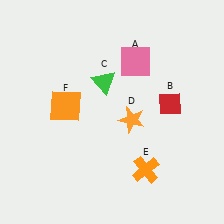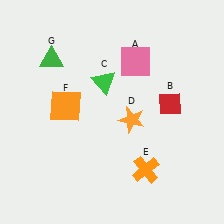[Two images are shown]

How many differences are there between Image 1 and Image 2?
There is 1 difference between the two images.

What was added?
A green triangle (G) was added in Image 2.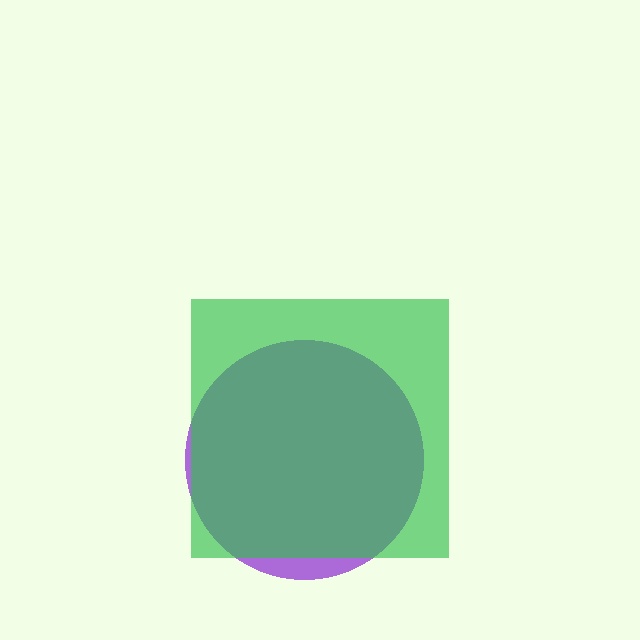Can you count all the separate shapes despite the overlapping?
Yes, there are 2 separate shapes.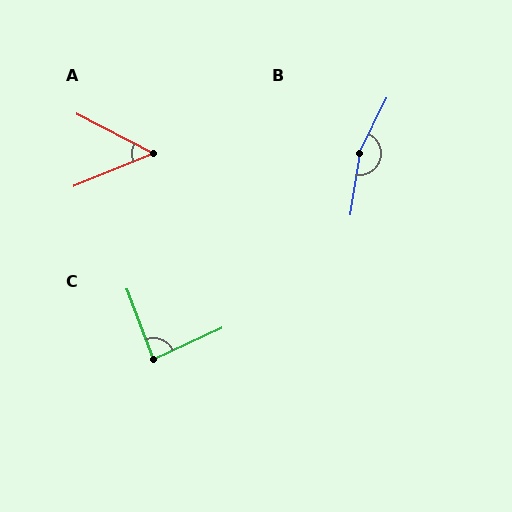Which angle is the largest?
B, at approximately 162 degrees.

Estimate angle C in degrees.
Approximately 85 degrees.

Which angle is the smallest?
A, at approximately 49 degrees.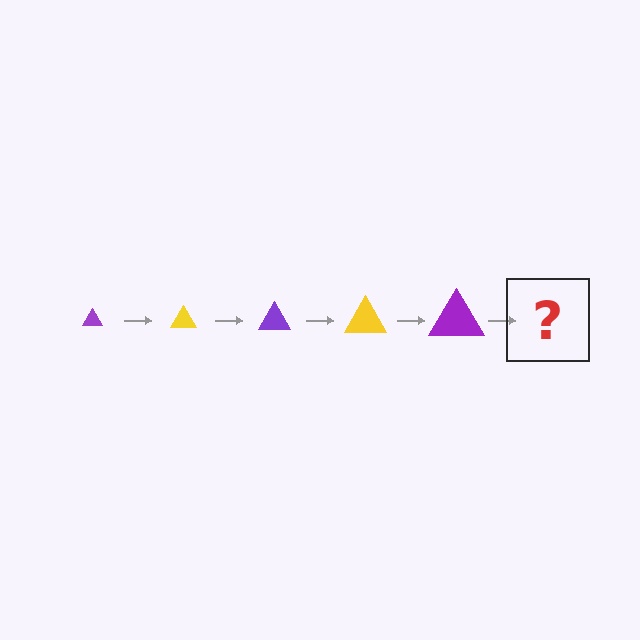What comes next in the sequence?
The next element should be a yellow triangle, larger than the previous one.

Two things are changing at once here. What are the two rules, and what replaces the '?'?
The two rules are that the triangle grows larger each step and the color cycles through purple and yellow. The '?' should be a yellow triangle, larger than the previous one.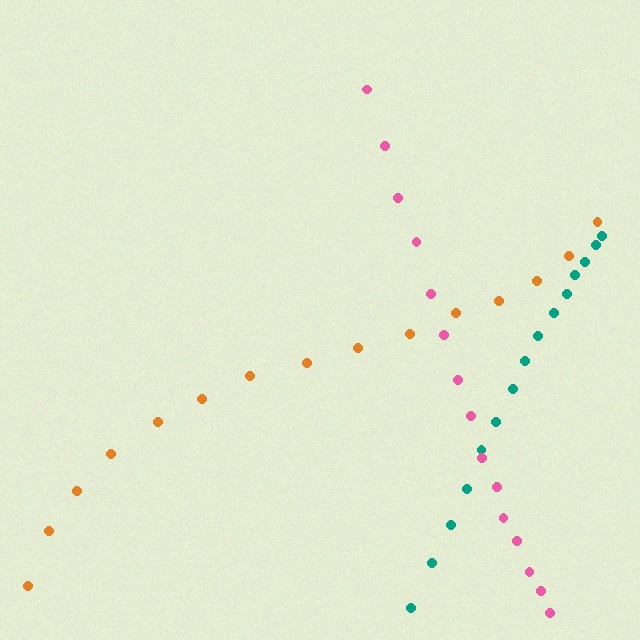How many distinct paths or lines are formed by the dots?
There are 3 distinct paths.